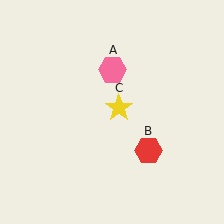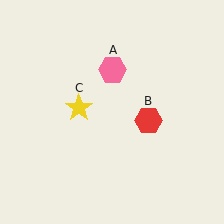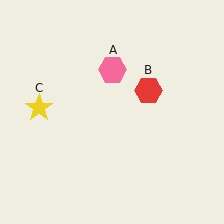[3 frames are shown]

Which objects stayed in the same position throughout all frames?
Pink hexagon (object A) remained stationary.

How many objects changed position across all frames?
2 objects changed position: red hexagon (object B), yellow star (object C).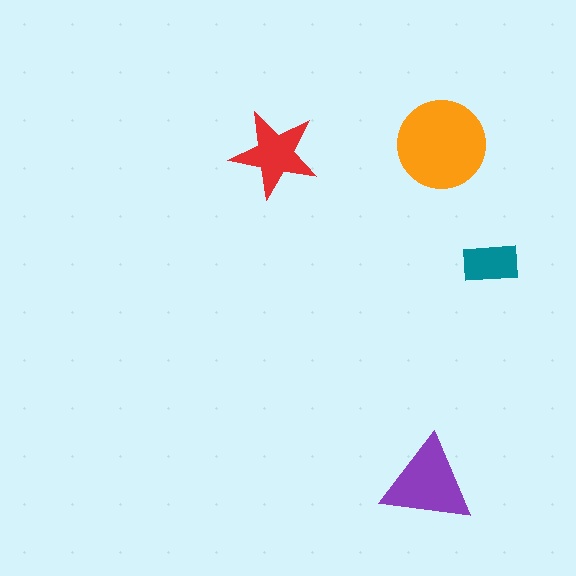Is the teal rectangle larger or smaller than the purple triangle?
Smaller.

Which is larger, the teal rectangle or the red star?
The red star.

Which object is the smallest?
The teal rectangle.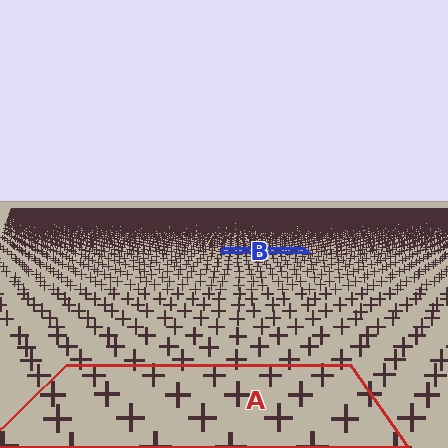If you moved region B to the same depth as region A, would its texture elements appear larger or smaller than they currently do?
They would appear larger. At a closer depth, the same texture elements are projected at a bigger on-screen size.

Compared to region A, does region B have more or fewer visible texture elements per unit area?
Region B has more texture elements per unit area — they are packed more densely because it is farther away.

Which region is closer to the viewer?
Region A is closer. The texture elements there are larger and more spread out.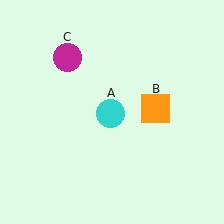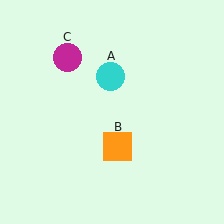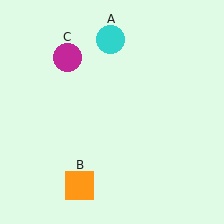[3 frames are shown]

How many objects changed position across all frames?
2 objects changed position: cyan circle (object A), orange square (object B).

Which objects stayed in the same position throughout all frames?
Magenta circle (object C) remained stationary.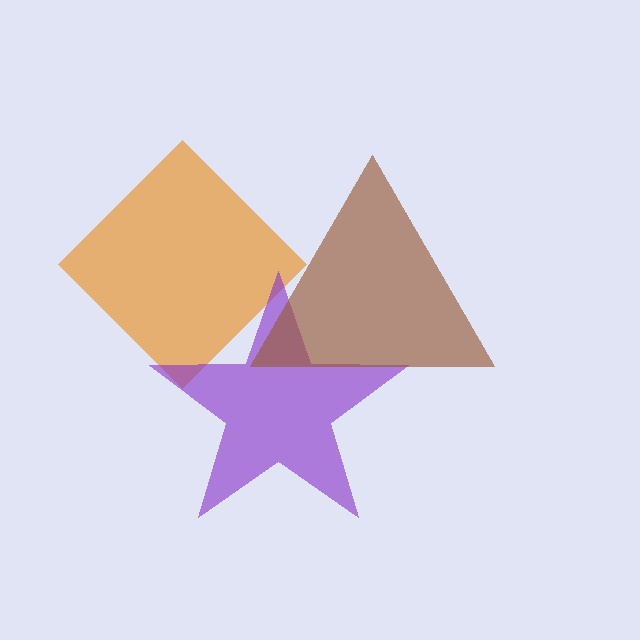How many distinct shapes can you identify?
There are 3 distinct shapes: an orange diamond, a purple star, a brown triangle.